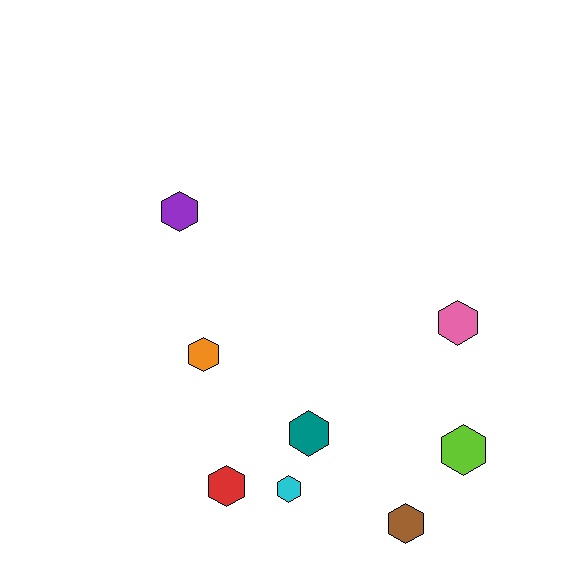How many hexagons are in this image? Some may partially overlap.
There are 8 hexagons.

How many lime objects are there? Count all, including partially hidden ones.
There is 1 lime object.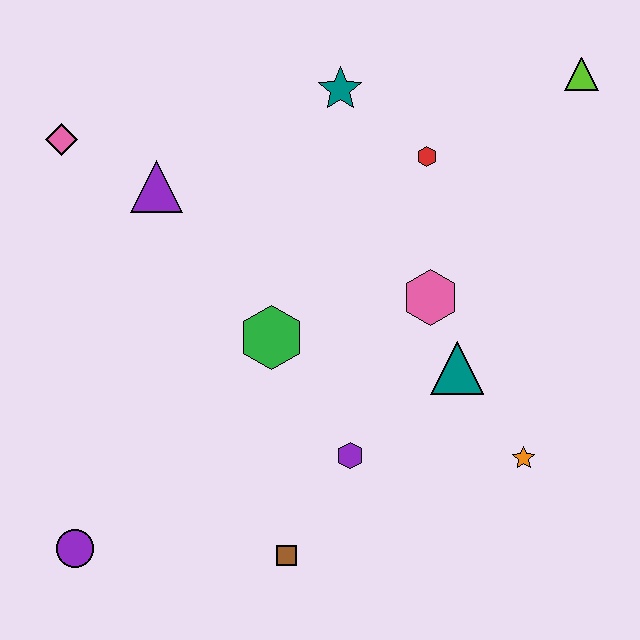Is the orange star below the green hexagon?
Yes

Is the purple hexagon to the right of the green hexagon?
Yes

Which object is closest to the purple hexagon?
The brown square is closest to the purple hexagon.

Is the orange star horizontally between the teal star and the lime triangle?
Yes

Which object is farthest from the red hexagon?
The purple circle is farthest from the red hexagon.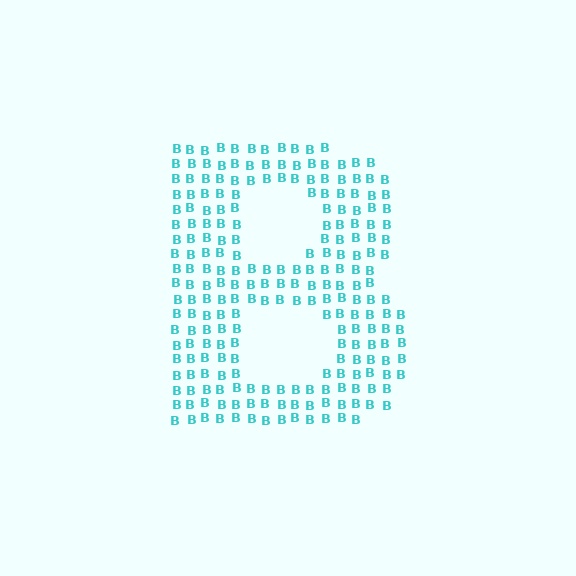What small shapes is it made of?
It is made of small letter B's.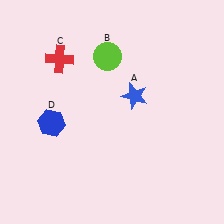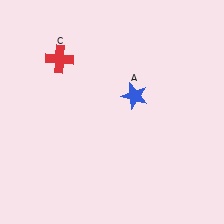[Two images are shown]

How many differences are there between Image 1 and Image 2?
There are 2 differences between the two images.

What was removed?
The lime circle (B), the blue hexagon (D) were removed in Image 2.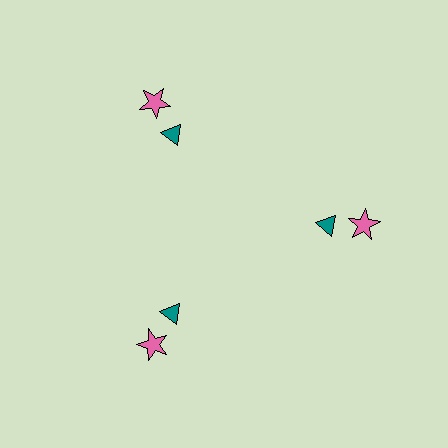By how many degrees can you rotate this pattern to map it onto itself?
The pattern maps onto itself every 120 degrees of rotation.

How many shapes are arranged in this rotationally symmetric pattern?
There are 6 shapes, arranged in 3 groups of 2.